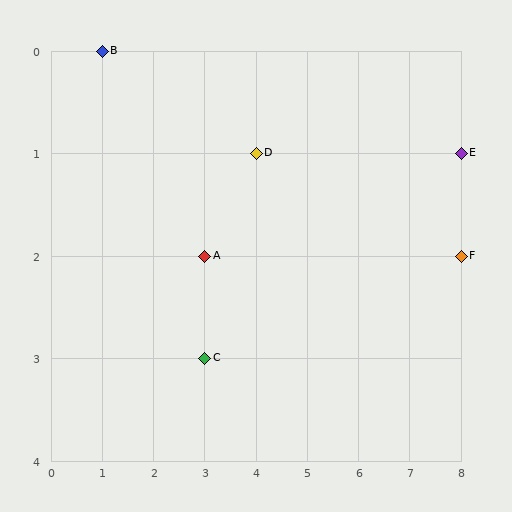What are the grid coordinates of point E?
Point E is at grid coordinates (8, 1).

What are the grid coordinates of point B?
Point B is at grid coordinates (1, 0).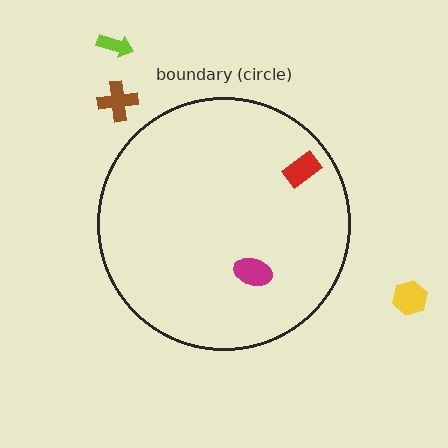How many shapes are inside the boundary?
2 inside, 3 outside.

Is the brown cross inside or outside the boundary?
Outside.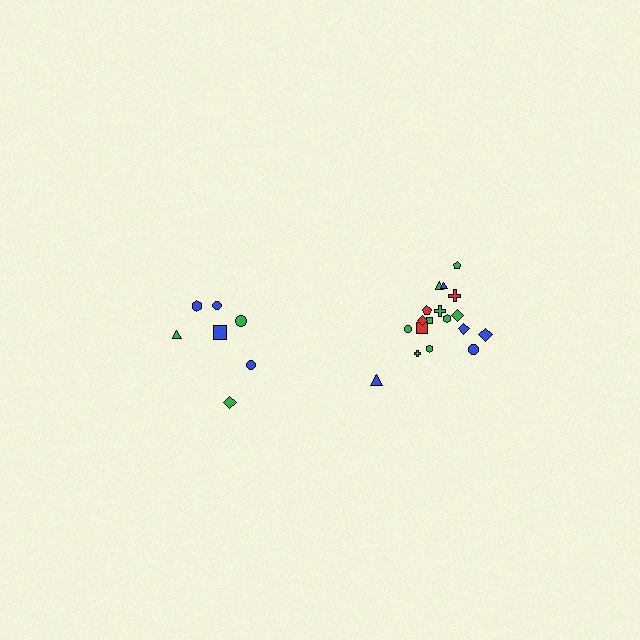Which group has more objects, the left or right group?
The right group.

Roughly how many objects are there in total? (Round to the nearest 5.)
Roughly 25 objects in total.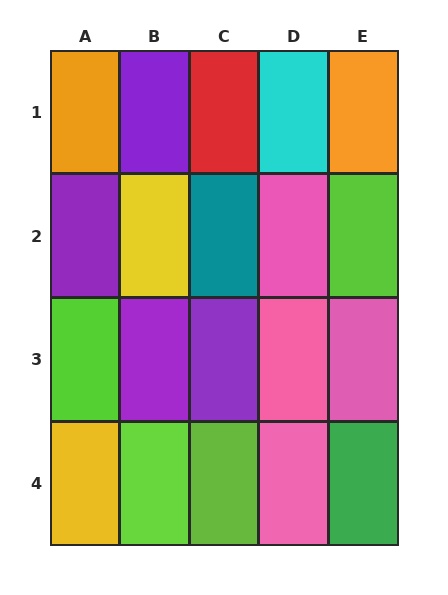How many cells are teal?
1 cell is teal.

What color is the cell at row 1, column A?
Orange.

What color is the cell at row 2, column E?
Lime.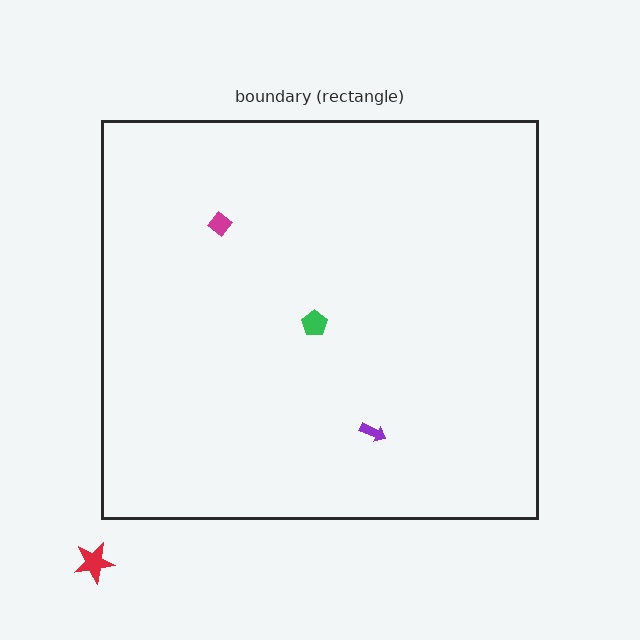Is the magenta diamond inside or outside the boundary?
Inside.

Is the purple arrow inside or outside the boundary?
Inside.